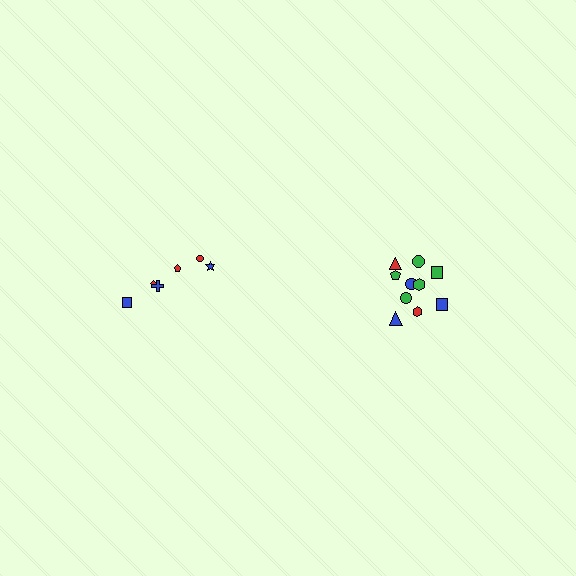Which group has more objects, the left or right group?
The right group.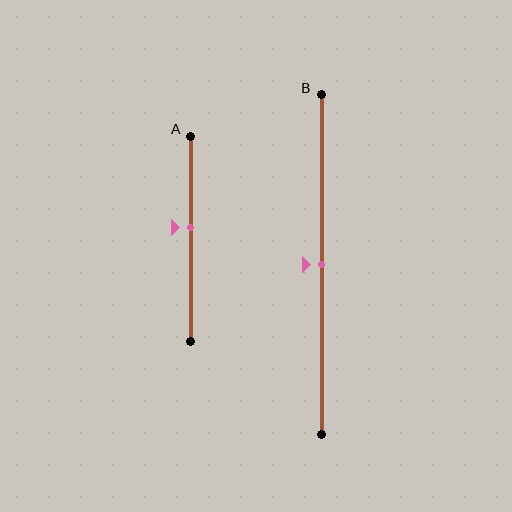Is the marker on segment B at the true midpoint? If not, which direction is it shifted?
Yes, the marker on segment B is at the true midpoint.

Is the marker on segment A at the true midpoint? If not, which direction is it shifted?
No, the marker on segment A is shifted upward by about 6% of the segment length.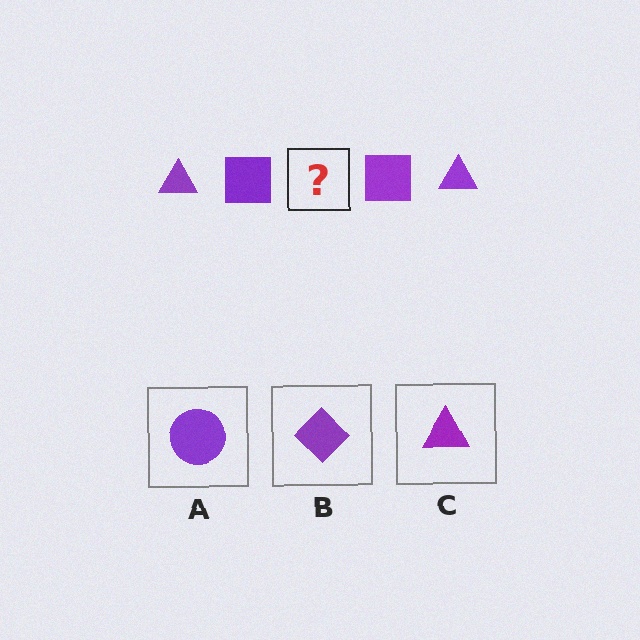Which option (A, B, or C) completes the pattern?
C.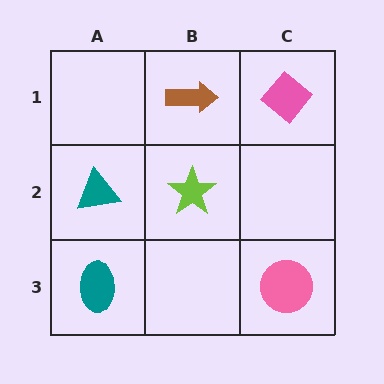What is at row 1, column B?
A brown arrow.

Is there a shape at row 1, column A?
No, that cell is empty.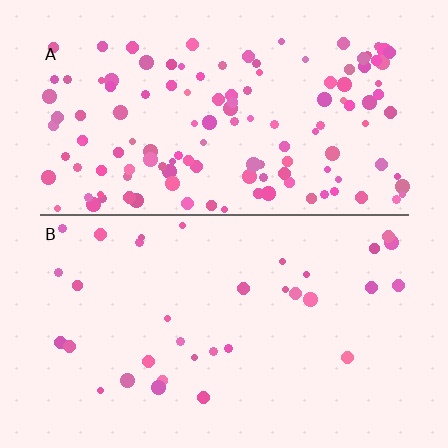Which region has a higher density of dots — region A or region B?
A (the top).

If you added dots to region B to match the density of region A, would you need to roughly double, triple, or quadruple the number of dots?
Approximately quadruple.